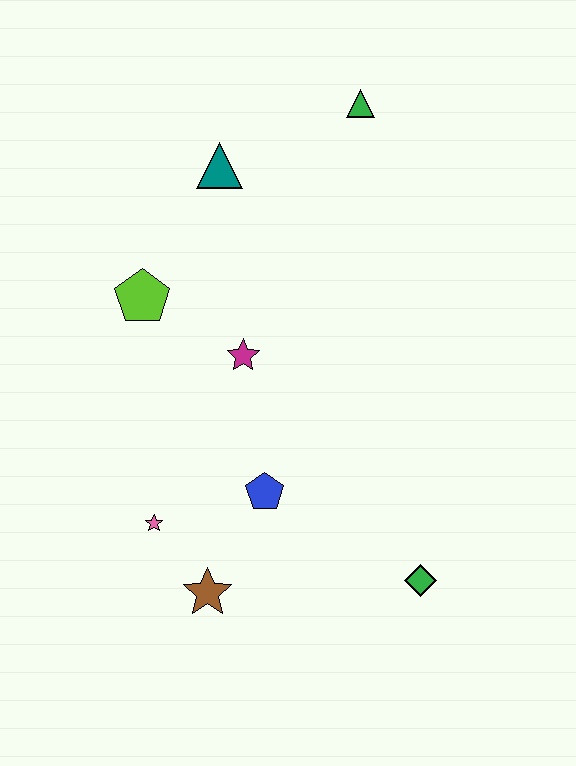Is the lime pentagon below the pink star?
No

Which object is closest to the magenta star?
The lime pentagon is closest to the magenta star.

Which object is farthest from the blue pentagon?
The green triangle is farthest from the blue pentagon.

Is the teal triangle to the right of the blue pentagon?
No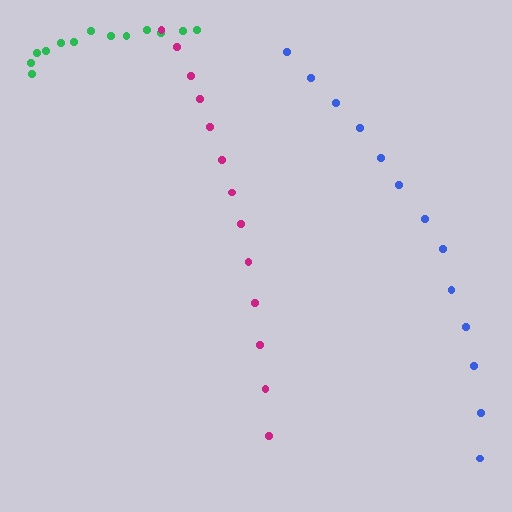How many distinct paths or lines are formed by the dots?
There are 3 distinct paths.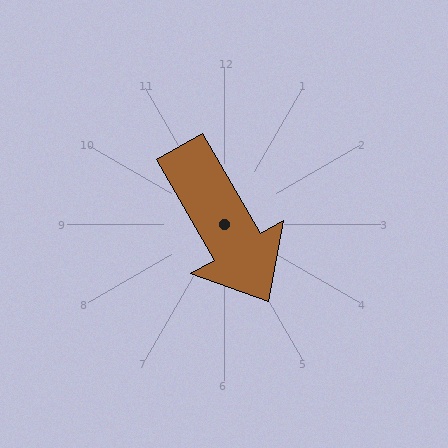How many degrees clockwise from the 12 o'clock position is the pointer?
Approximately 150 degrees.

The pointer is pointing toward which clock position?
Roughly 5 o'clock.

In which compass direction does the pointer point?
Southeast.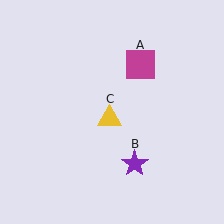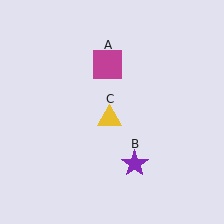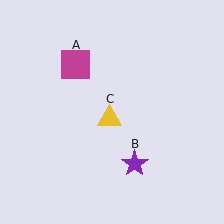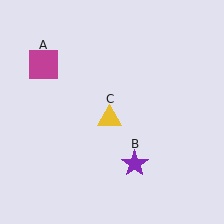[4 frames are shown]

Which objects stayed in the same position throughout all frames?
Purple star (object B) and yellow triangle (object C) remained stationary.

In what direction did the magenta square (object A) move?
The magenta square (object A) moved left.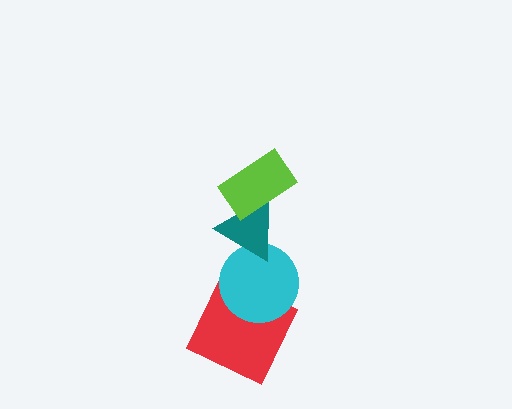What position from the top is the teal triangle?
The teal triangle is 2nd from the top.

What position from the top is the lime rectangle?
The lime rectangle is 1st from the top.